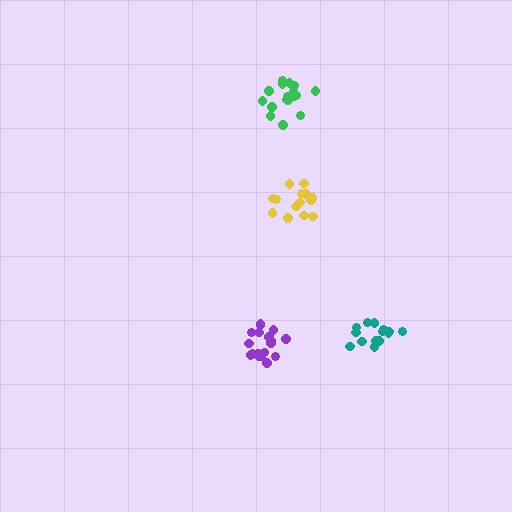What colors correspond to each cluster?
The clusters are colored: green, purple, teal, yellow.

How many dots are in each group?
Group 1: 17 dots, Group 2: 18 dots, Group 3: 15 dots, Group 4: 14 dots (64 total).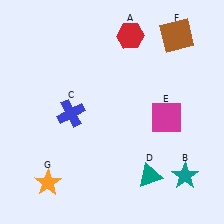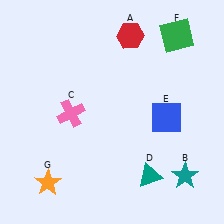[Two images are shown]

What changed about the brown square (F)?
In Image 1, F is brown. In Image 2, it changed to green.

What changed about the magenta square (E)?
In Image 1, E is magenta. In Image 2, it changed to blue.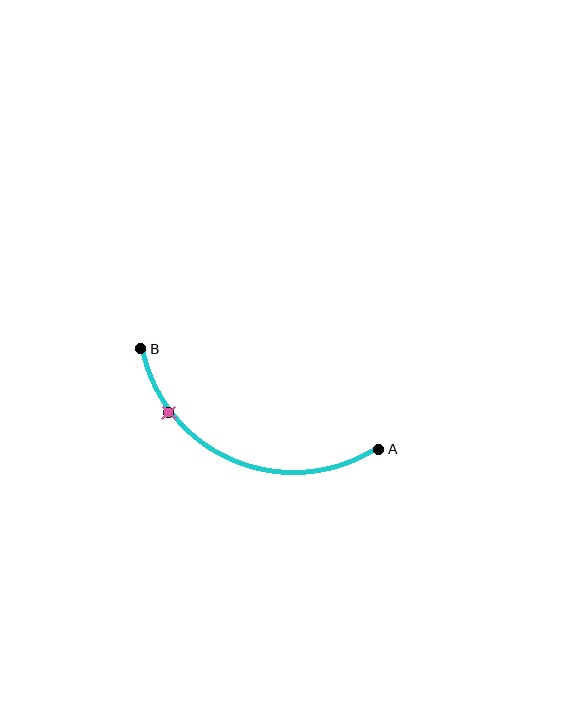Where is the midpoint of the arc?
The arc midpoint is the point on the curve farthest from the straight line joining A and B. It sits below that line.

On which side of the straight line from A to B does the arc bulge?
The arc bulges below the straight line connecting A and B.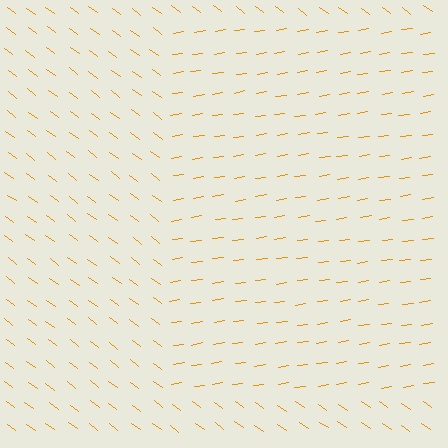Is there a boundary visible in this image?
Yes, there is a texture boundary formed by a change in line orientation.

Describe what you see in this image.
The image is filled with small orange line segments. A rectangle region in the image has lines oriented differently from the surrounding lines, creating a visible texture boundary.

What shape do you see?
I see a rectangle.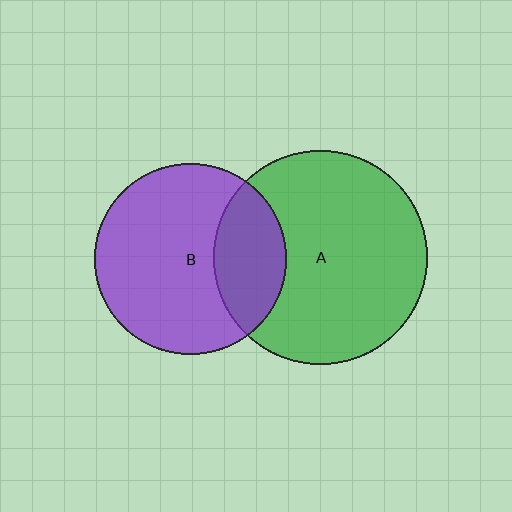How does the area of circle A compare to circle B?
Approximately 1.3 times.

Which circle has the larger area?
Circle A (green).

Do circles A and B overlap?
Yes.